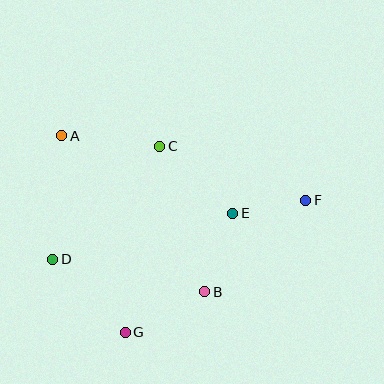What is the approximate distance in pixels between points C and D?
The distance between C and D is approximately 156 pixels.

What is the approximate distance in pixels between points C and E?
The distance between C and E is approximately 99 pixels.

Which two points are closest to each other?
Points E and F are closest to each other.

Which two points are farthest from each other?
Points D and F are farthest from each other.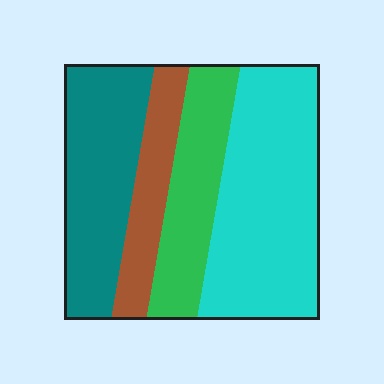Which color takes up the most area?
Cyan, at roughly 40%.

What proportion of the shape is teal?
Teal covers roughly 25% of the shape.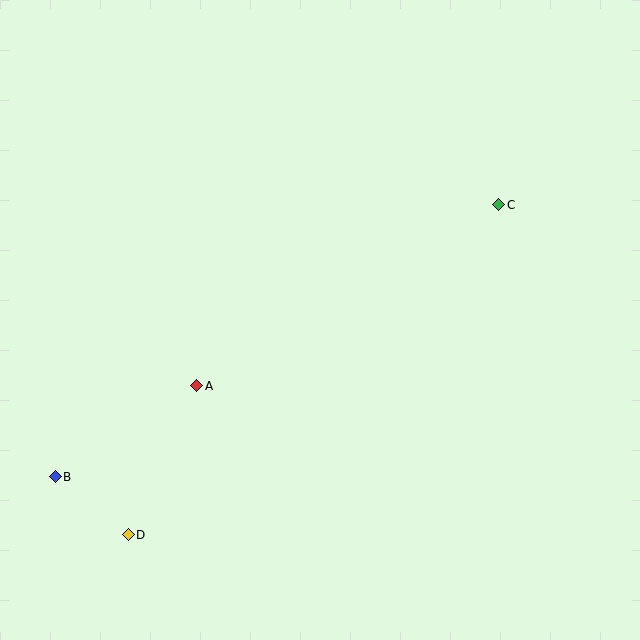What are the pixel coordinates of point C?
Point C is at (498, 205).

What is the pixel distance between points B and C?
The distance between B and C is 520 pixels.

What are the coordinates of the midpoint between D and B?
The midpoint between D and B is at (92, 506).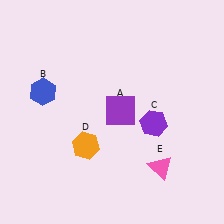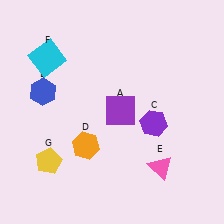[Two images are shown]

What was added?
A cyan square (F), a yellow pentagon (G) were added in Image 2.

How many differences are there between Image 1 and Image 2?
There are 2 differences between the two images.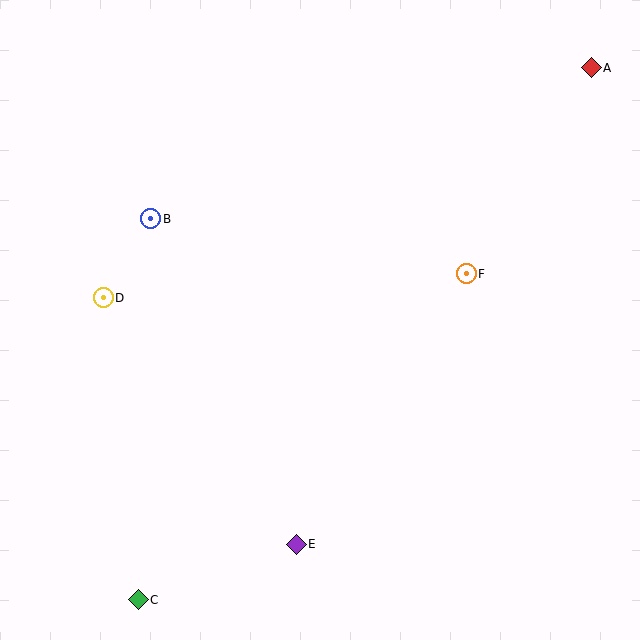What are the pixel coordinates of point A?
Point A is at (591, 68).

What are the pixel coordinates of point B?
Point B is at (151, 219).